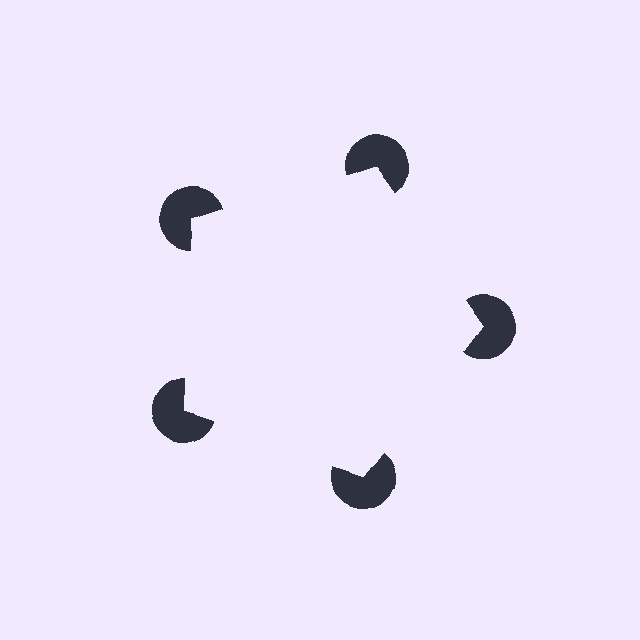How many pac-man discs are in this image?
There are 5 — one at each vertex of the illusory pentagon.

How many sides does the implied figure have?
5 sides.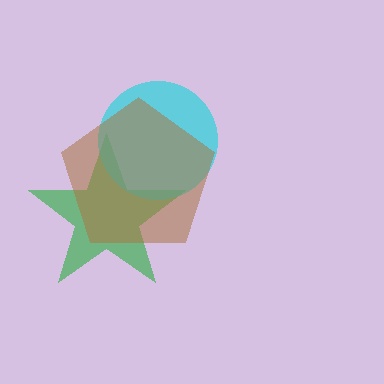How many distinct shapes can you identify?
There are 3 distinct shapes: a green star, a cyan circle, a brown pentagon.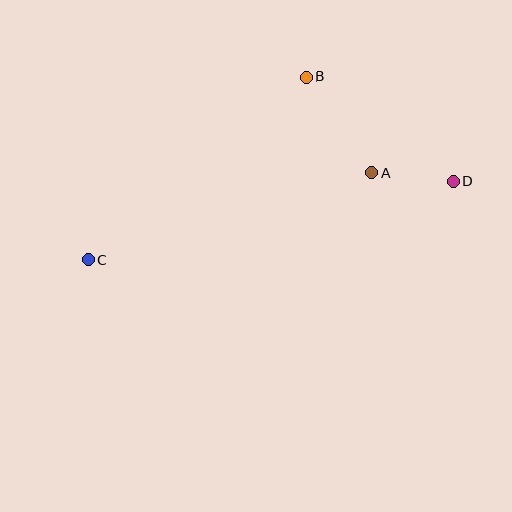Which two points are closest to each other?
Points A and D are closest to each other.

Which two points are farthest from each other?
Points C and D are farthest from each other.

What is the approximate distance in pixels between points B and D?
The distance between B and D is approximately 180 pixels.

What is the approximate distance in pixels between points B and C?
The distance between B and C is approximately 284 pixels.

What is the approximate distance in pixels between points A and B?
The distance between A and B is approximately 116 pixels.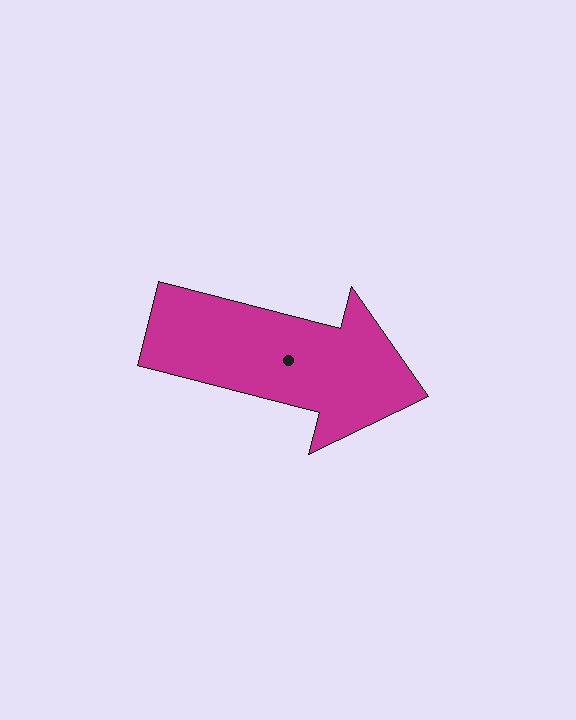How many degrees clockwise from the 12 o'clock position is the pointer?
Approximately 104 degrees.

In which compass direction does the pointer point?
East.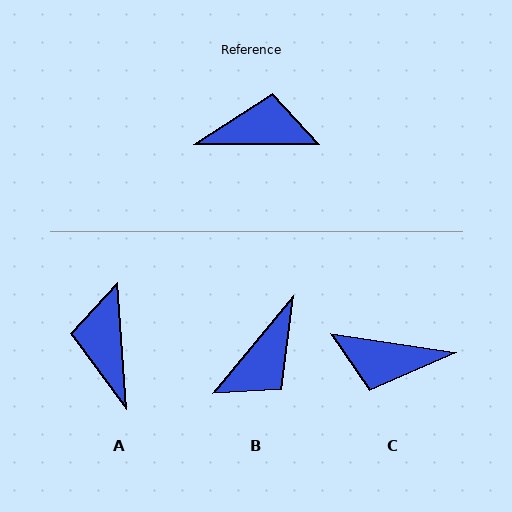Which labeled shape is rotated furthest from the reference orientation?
C, about 171 degrees away.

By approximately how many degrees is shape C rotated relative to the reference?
Approximately 171 degrees counter-clockwise.